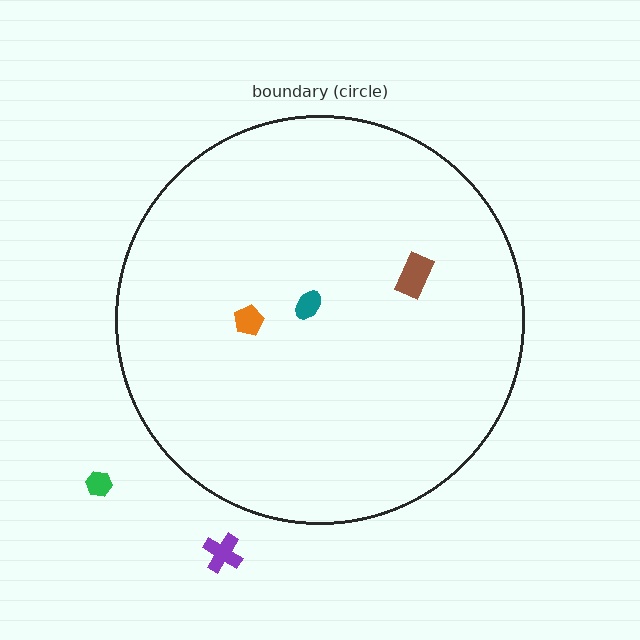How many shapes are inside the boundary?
3 inside, 2 outside.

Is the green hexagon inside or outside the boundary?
Outside.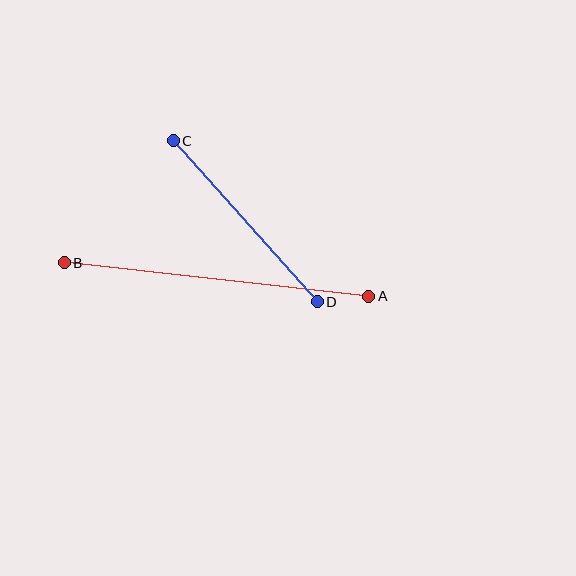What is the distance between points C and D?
The distance is approximately 216 pixels.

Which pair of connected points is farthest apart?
Points A and B are farthest apart.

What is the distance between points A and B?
The distance is approximately 306 pixels.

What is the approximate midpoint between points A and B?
The midpoint is at approximately (216, 280) pixels.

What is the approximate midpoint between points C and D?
The midpoint is at approximately (245, 221) pixels.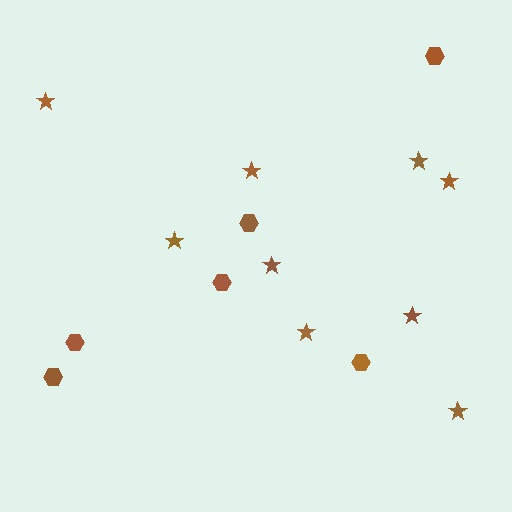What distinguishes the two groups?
There are 2 groups: one group of stars (9) and one group of hexagons (6).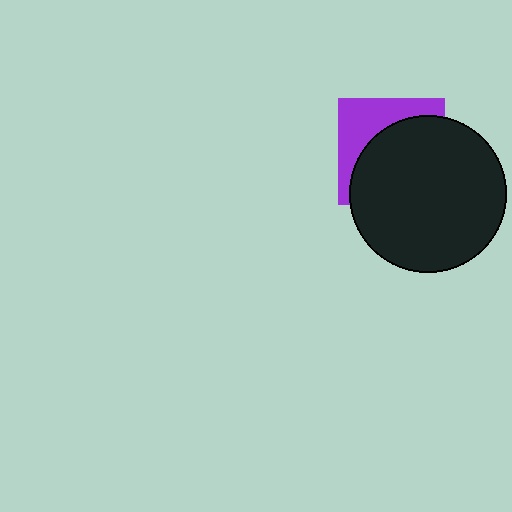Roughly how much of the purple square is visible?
A small part of it is visible (roughly 37%).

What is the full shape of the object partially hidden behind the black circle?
The partially hidden object is a purple square.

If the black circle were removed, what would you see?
You would see the complete purple square.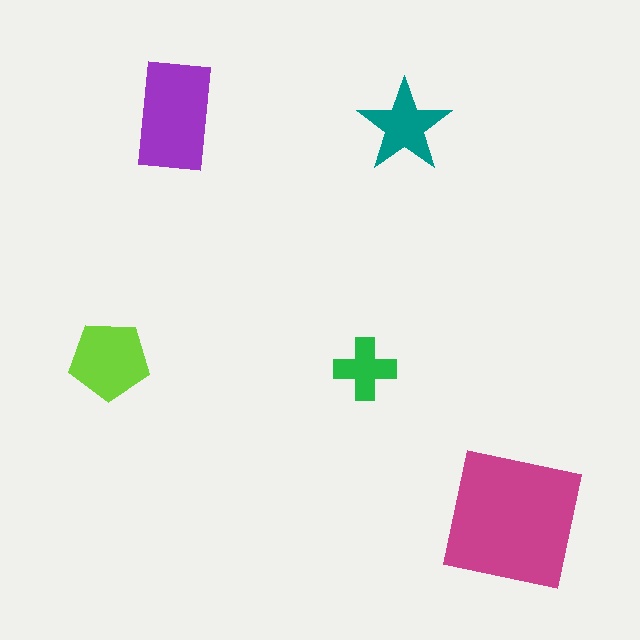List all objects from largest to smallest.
The magenta square, the purple rectangle, the lime pentagon, the teal star, the green cross.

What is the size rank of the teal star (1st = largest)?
4th.